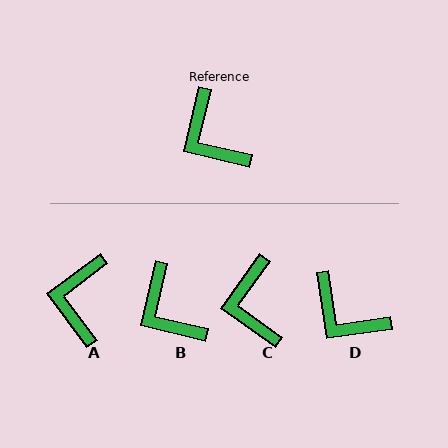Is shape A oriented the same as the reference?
No, it is off by about 40 degrees.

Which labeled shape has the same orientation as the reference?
B.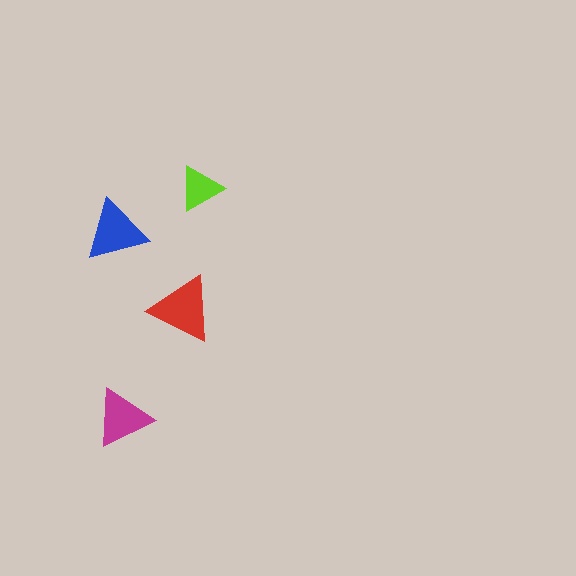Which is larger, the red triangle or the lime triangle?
The red one.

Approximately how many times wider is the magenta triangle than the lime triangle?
About 1.5 times wider.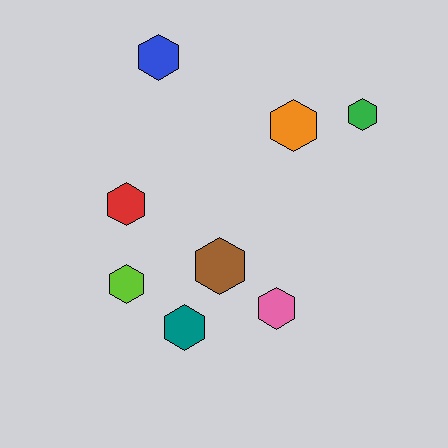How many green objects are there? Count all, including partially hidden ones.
There is 1 green object.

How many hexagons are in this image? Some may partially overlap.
There are 8 hexagons.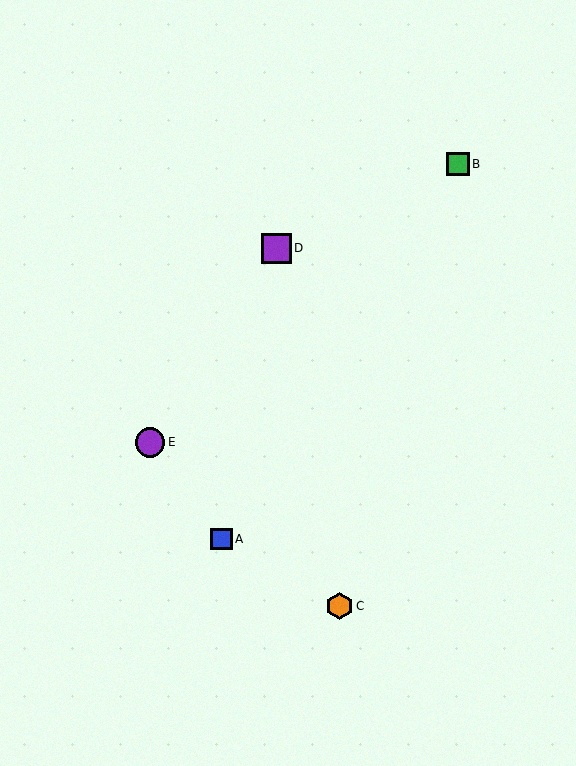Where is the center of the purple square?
The center of the purple square is at (277, 249).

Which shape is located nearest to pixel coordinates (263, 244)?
The purple square (labeled D) at (277, 249) is nearest to that location.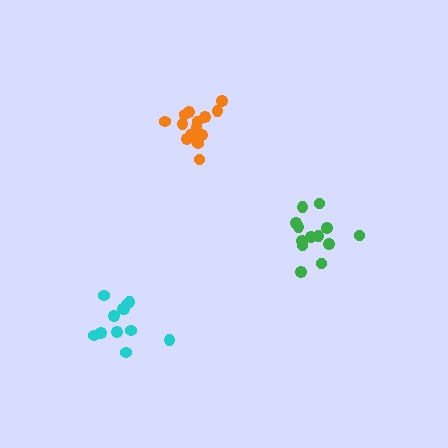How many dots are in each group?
Group 1: 13 dots, Group 2: 15 dots, Group 3: 12 dots (40 total).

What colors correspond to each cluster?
The clusters are colored: green, orange, cyan.